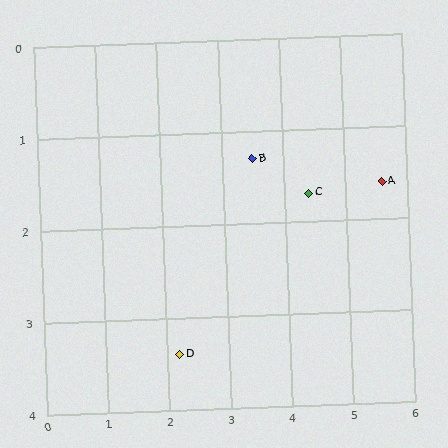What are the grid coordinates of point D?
Point D is at approximately (2.2, 3.4).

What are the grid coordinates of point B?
Point B is at approximately (3.5, 1.3).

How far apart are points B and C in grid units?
Points B and C are about 1.0 grid units apart.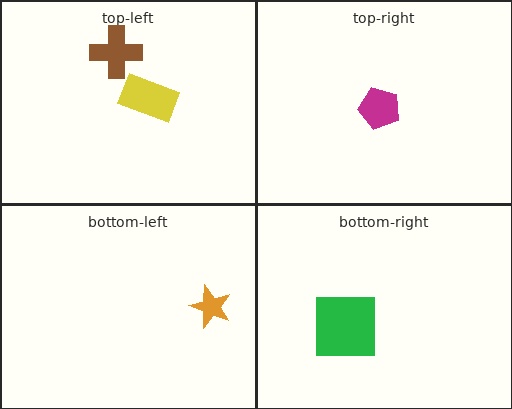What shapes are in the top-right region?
The magenta pentagon.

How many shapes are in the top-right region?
1.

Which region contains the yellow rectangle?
The top-left region.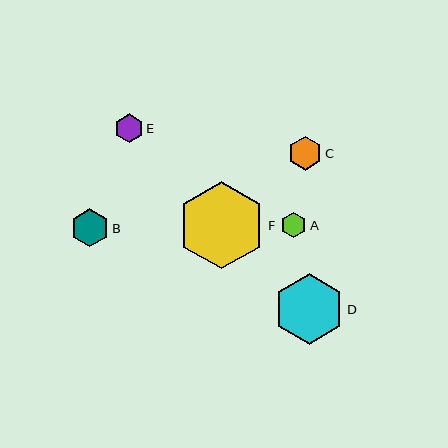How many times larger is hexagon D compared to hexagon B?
Hexagon D is approximately 1.8 times the size of hexagon B.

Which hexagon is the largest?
Hexagon F is the largest with a size of approximately 87 pixels.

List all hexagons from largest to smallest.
From largest to smallest: F, D, B, C, E, A.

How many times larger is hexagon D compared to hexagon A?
Hexagon D is approximately 2.8 times the size of hexagon A.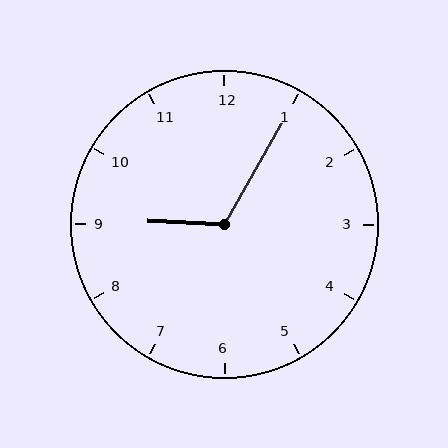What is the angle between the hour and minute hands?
Approximately 118 degrees.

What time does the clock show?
9:05.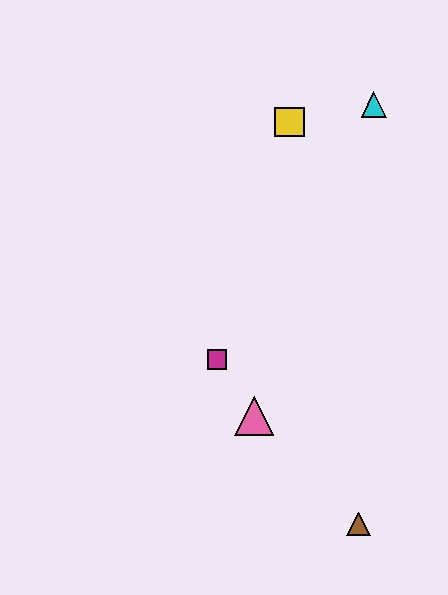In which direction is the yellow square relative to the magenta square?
The yellow square is above the magenta square.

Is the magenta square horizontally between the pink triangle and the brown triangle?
No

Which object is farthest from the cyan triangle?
The brown triangle is farthest from the cyan triangle.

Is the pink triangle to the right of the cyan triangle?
No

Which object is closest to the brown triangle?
The pink triangle is closest to the brown triangle.